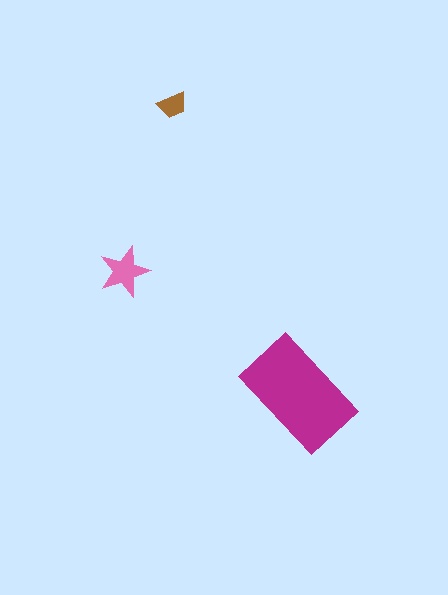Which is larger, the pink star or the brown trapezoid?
The pink star.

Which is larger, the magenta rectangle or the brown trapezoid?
The magenta rectangle.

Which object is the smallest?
The brown trapezoid.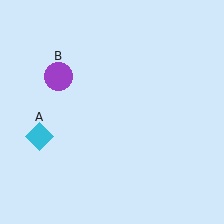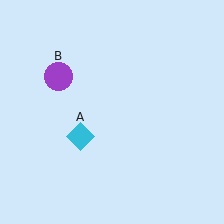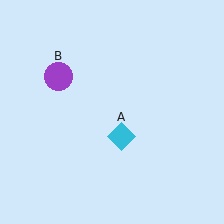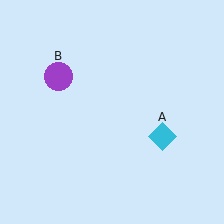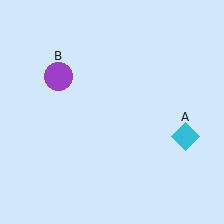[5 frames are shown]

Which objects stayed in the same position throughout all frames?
Purple circle (object B) remained stationary.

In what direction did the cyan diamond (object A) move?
The cyan diamond (object A) moved right.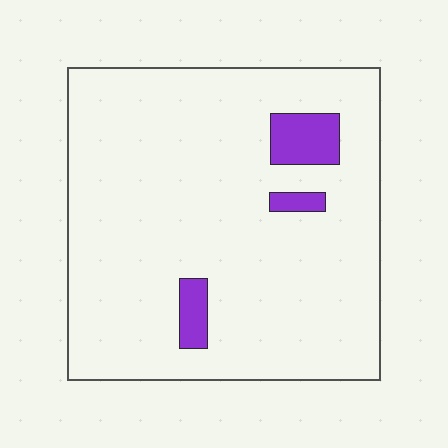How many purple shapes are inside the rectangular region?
3.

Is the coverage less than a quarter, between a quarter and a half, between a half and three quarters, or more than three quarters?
Less than a quarter.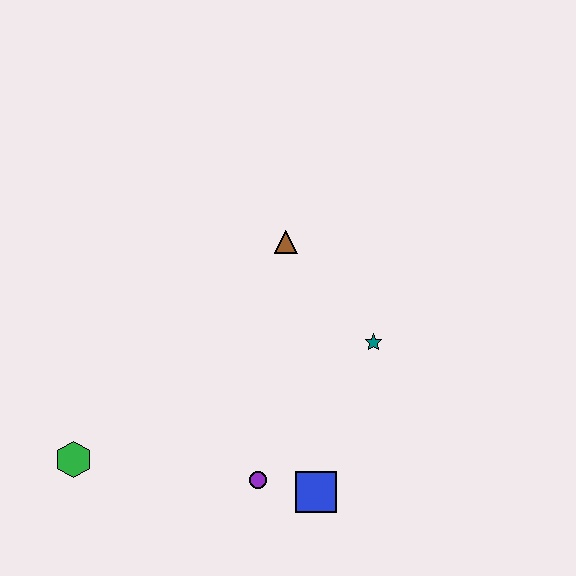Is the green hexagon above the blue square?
Yes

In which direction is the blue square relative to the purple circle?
The blue square is to the right of the purple circle.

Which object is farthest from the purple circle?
The brown triangle is farthest from the purple circle.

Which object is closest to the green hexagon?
The purple circle is closest to the green hexagon.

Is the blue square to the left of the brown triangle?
No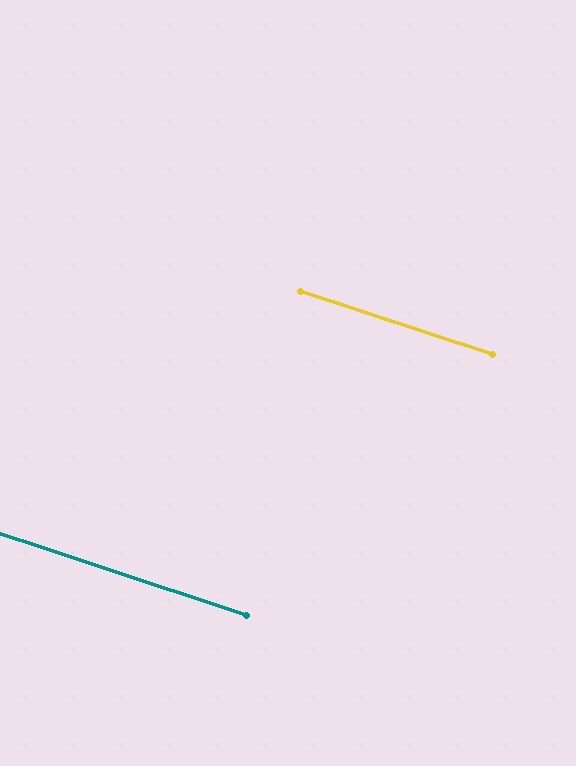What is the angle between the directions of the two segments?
Approximately 0 degrees.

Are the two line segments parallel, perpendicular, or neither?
Parallel — their directions differ by only 0.1°.